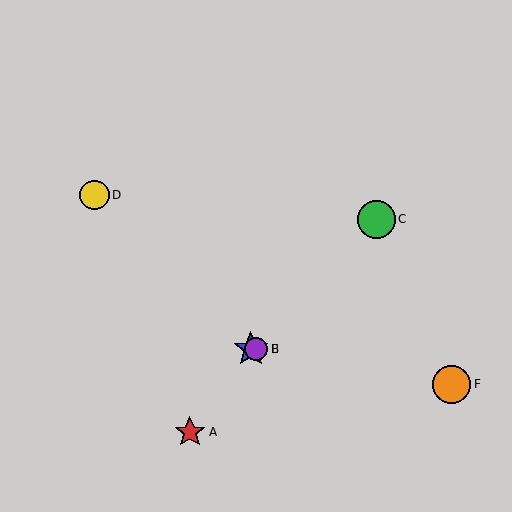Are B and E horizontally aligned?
Yes, both are at y≈349.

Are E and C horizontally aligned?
No, E is at y≈349 and C is at y≈219.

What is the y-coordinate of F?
Object F is at y≈384.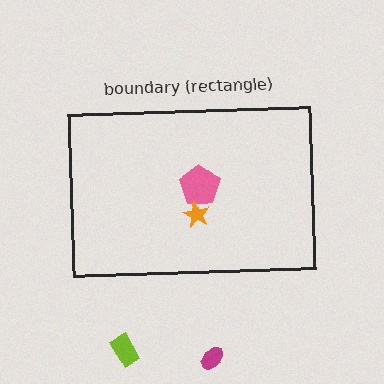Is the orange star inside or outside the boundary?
Inside.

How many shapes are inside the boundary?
2 inside, 2 outside.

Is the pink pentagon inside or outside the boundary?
Inside.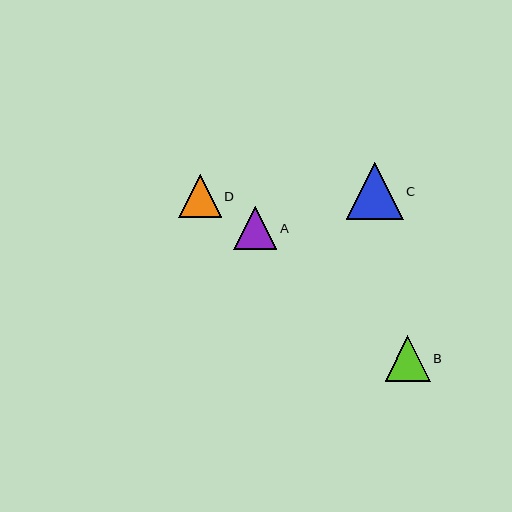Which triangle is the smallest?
Triangle D is the smallest with a size of approximately 43 pixels.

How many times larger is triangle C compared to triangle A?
Triangle C is approximately 1.3 times the size of triangle A.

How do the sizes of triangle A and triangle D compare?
Triangle A and triangle D are approximately the same size.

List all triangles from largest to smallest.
From largest to smallest: C, B, A, D.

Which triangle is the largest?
Triangle C is the largest with a size of approximately 57 pixels.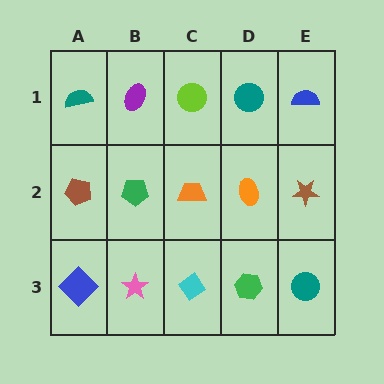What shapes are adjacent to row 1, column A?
A brown pentagon (row 2, column A), a purple ellipse (row 1, column B).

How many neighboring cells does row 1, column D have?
3.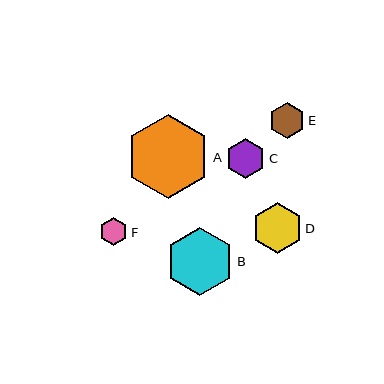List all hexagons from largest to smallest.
From largest to smallest: A, B, D, C, E, F.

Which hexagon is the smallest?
Hexagon F is the smallest with a size of approximately 28 pixels.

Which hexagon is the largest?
Hexagon A is the largest with a size of approximately 83 pixels.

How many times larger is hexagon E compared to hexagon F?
Hexagon E is approximately 1.3 times the size of hexagon F.